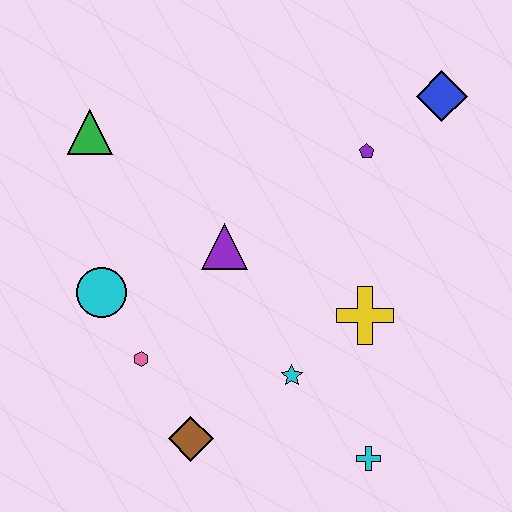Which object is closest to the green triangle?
The cyan circle is closest to the green triangle.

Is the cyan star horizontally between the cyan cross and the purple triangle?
Yes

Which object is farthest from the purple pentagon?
The brown diamond is farthest from the purple pentagon.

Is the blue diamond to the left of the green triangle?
No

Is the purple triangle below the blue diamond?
Yes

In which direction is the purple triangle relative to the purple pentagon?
The purple triangle is to the left of the purple pentagon.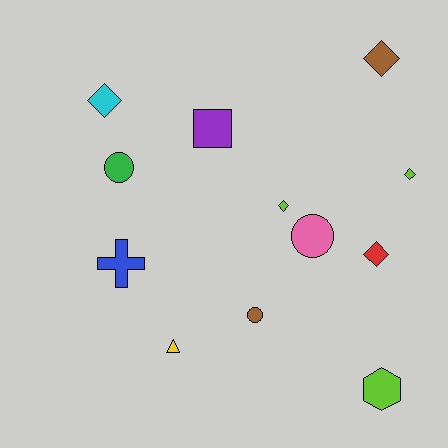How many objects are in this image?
There are 12 objects.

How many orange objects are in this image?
There are no orange objects.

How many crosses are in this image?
There is 1 cross.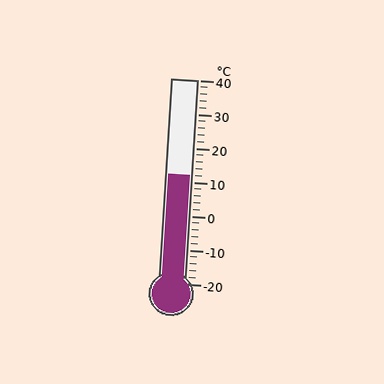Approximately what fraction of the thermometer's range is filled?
The thermometer is filled to approximately 55% of its range.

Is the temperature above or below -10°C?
The temperature is above -10°C.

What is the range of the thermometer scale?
The thermometer scale ranges from -20°C to 40°C.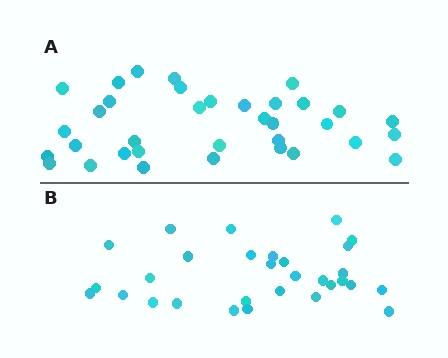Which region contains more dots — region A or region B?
Region A (the top region) has more dots.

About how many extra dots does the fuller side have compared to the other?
Region A has about 5 more dots than region B.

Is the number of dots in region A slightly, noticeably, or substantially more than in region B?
Region A has only slightly more — the two regions are fairly close. The ratio is roughly 1.2 to 1.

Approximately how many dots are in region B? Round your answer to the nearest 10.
About 30 dots.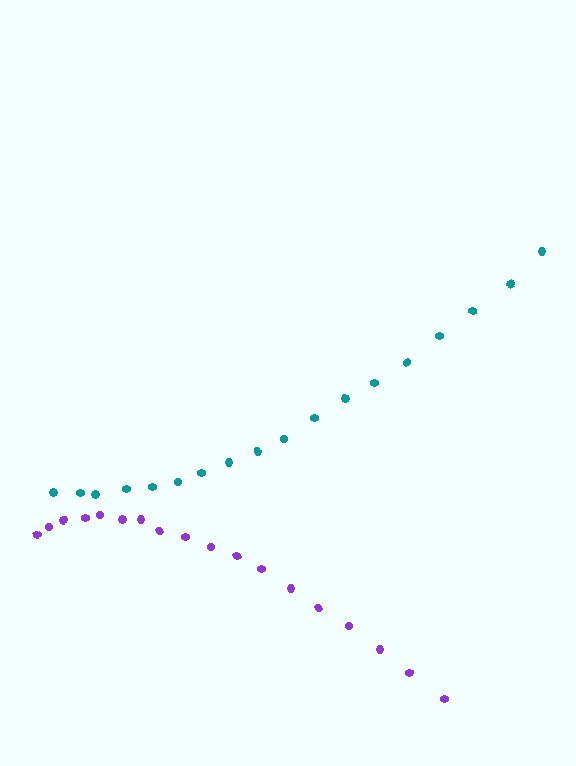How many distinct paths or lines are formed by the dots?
There are 2 distinct paths.